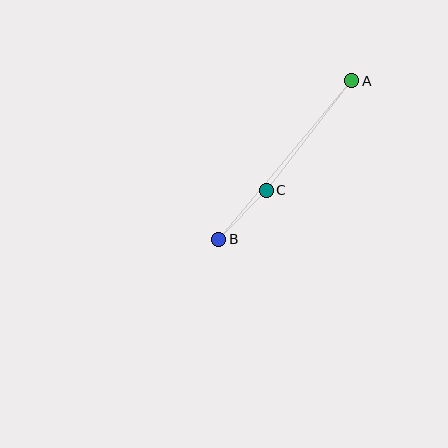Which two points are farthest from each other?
Points A and B are farthest from each other.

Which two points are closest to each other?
Points B and C are closest to each other.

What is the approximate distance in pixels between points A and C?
The distance between A and C is approximately 139 pixels.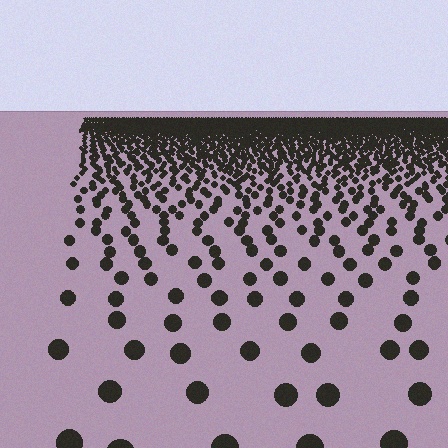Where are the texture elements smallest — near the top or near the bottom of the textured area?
Near the top.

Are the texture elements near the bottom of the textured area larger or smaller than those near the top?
Larger. Near the bottom, elements are closer to the viewer and appear at a bigger on-screen size.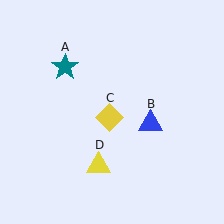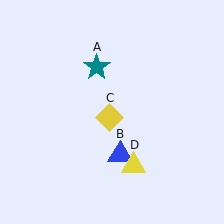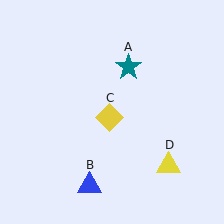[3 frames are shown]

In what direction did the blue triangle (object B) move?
The blue triangle (object B) moved down and to the left.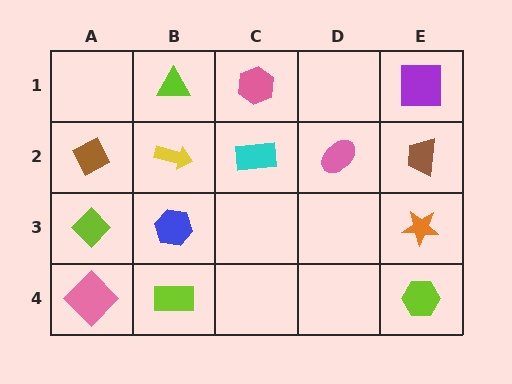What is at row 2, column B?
A yellow arrow.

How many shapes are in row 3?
3 shapes.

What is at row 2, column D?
A pink ellipse.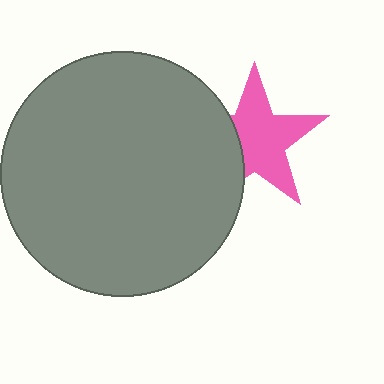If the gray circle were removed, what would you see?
You would see the complete pink star.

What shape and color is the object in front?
The object in front is a gray circle.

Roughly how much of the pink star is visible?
Most of it is visible (roughly 68%).